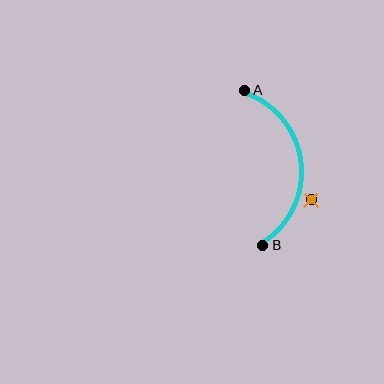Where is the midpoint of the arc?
The arc midpoint is the point on the curve farthest from the straight line joining A and B. It sits to the right of that line.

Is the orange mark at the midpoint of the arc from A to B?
No — the orange mark does not lie on the arc at all. It sits slightly outside the curve.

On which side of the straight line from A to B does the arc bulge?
The arc bulges to the right of the straight line connecting A and B.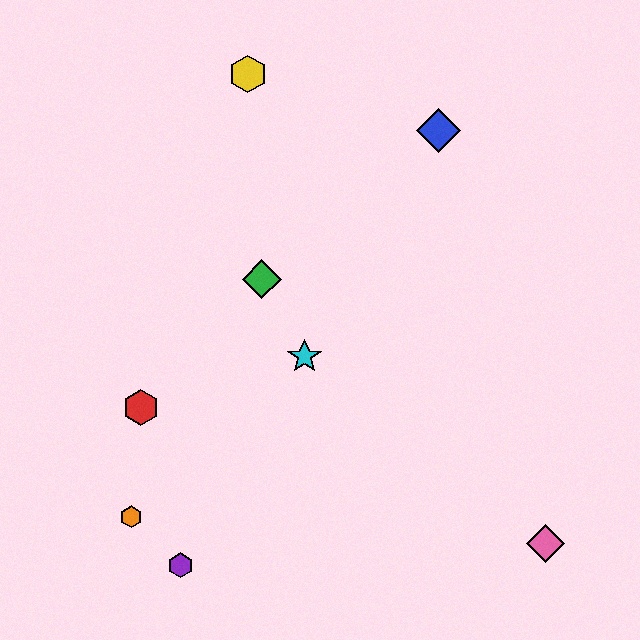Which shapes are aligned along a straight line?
The blue diamond, the purple hexagon, the cyan star are aligned along a straight line.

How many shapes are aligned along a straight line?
3 shapes (the blue diamond, the purple hexagon, the cyan star) are aligned along a straight line.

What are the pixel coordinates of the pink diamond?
The pink diamond is at (545, 543).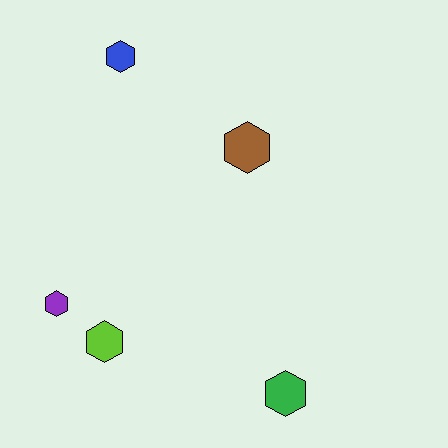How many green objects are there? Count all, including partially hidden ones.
There is 1 green object.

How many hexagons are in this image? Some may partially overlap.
There are 5 hexagons.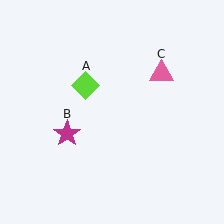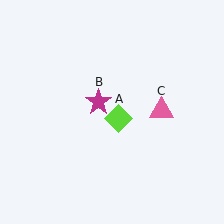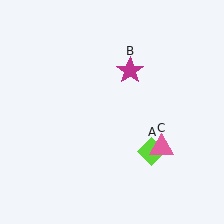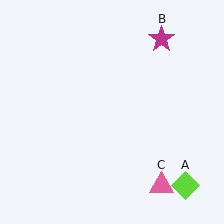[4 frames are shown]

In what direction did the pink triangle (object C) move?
The pink triangle (object C) moved down.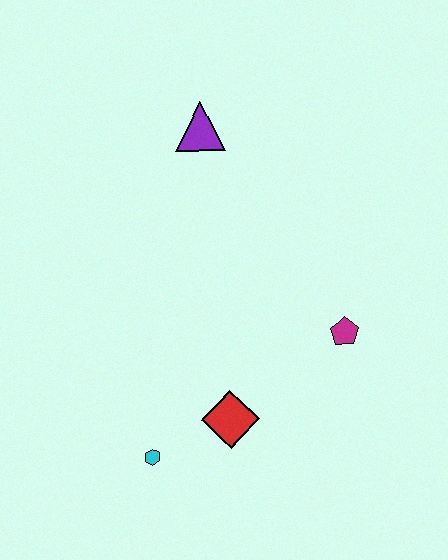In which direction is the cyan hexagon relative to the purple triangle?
The cyan hexagon is below the purple triangle.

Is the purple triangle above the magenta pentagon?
Yes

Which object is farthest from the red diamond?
The purple triangle is farthest from the red diamond.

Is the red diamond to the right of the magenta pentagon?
No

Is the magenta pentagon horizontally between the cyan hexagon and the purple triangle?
No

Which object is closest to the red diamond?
The cyan hexagon is closest to the red diamond.